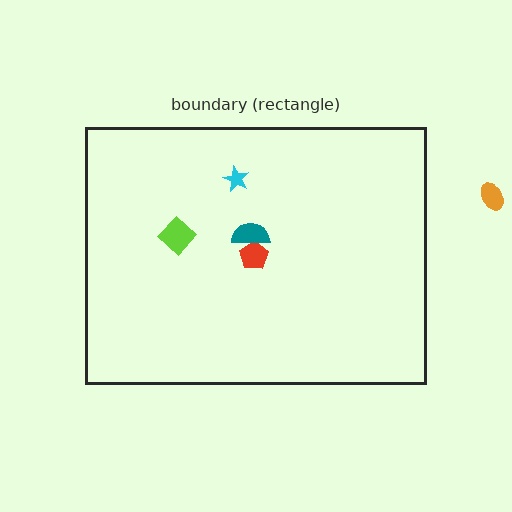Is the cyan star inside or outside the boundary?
Inside.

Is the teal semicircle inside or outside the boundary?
Inside.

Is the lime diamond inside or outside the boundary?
Inside.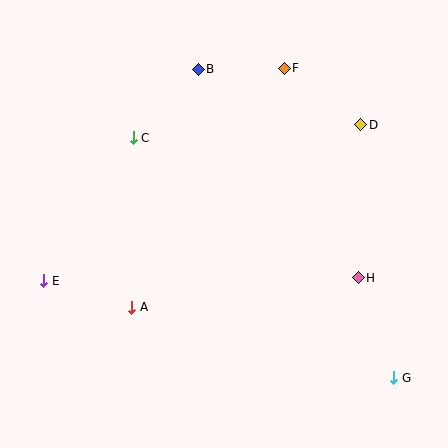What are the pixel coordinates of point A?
Point A is at (132, 307).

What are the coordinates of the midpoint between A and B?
The midpoint between A and B is at (165, 188).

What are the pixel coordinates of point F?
Point F is at (284, 68).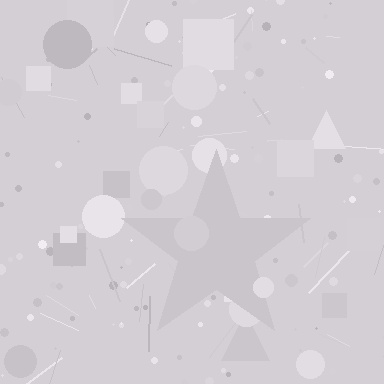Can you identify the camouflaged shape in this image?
The camouflaged shape is a star.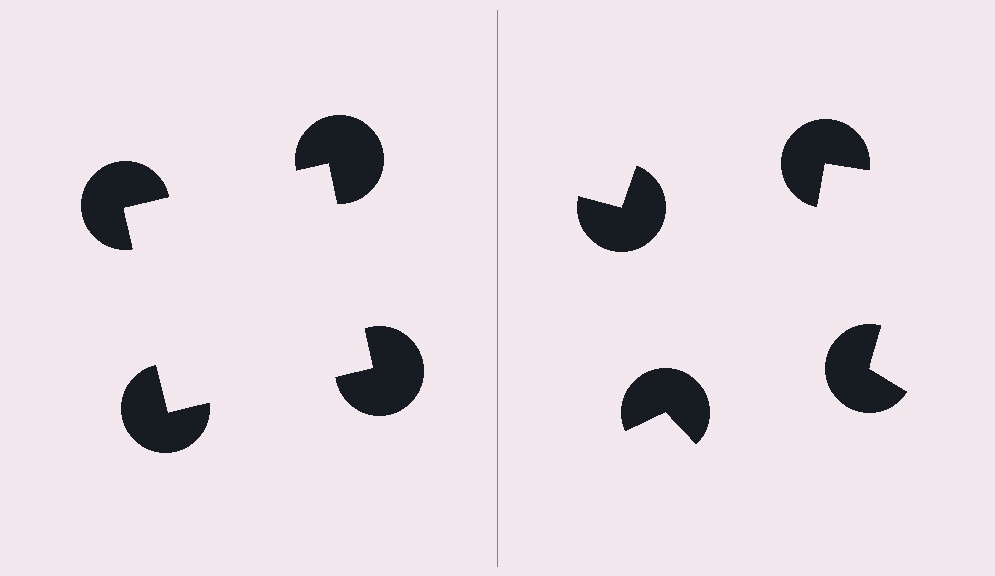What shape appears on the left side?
An illusory square.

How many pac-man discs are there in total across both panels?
8 — 4 on each side.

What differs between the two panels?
The pac-man discs are positioned identically on both sides; only the wedge orientations differ. On the left they align to a square; on the right they are misaligned.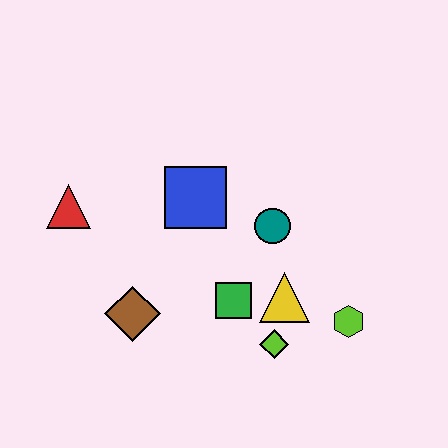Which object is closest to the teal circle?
The yellow triangle is closest to the teal circle.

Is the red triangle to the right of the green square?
No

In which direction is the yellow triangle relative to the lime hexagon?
The yellow triangle is to the left of the lime hexagon.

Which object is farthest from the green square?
The red triangle is farthest from the green square.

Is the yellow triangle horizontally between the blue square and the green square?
No